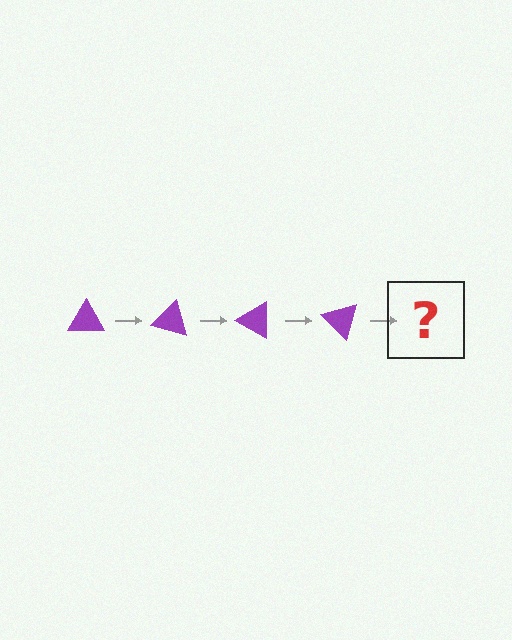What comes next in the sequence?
The next element should be a purple triangle rotated 60 degrees.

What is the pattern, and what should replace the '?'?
The pattern is that the triangle rotates 15 degrees each step. The '?' should be a purple triangle rotated 60 degrees.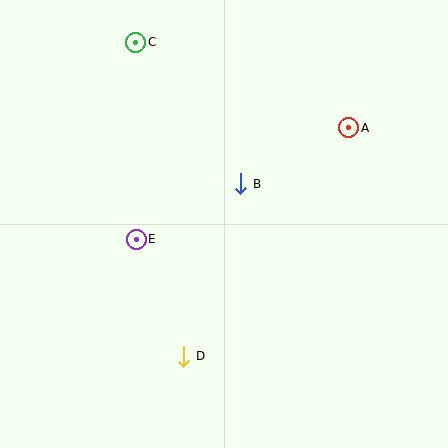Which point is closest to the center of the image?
Point B at (241, 184) is closest to the center.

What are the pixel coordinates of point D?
Point D is at (184, 356).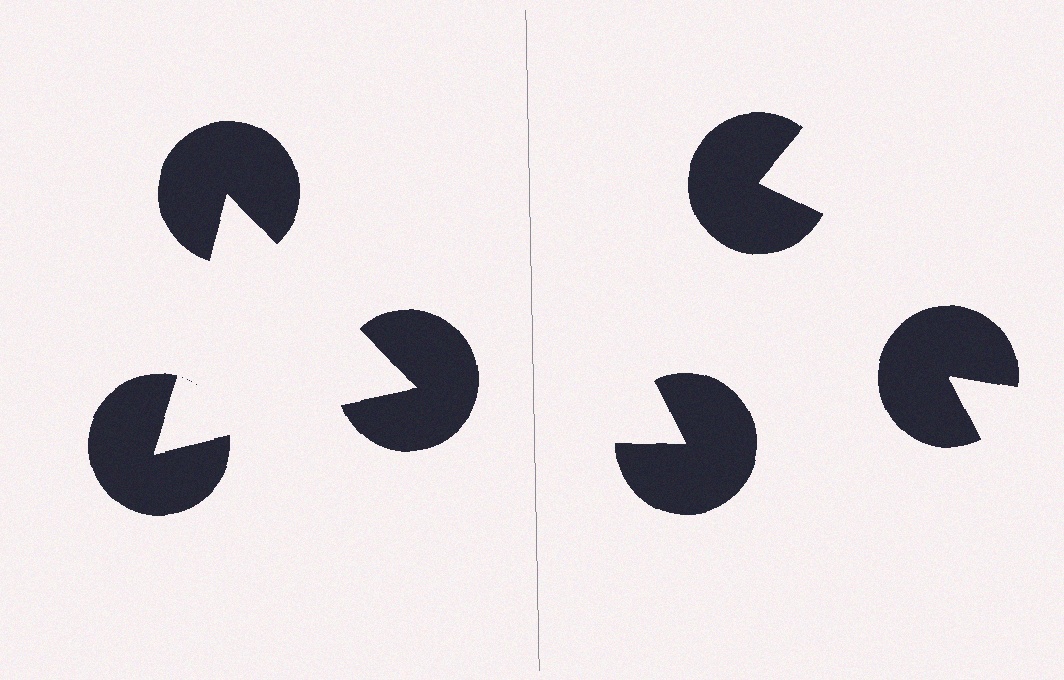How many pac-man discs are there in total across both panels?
6 — 3 on each side.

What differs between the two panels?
The pac-man discs are positioned identically on both sides; only the wedge orientations differ. On the left they align to a triangle; on the right they are misaligned.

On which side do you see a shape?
An illusory triangle appears on the left side. On the right side the wedge cuts are rotated, so no coherent shape forms.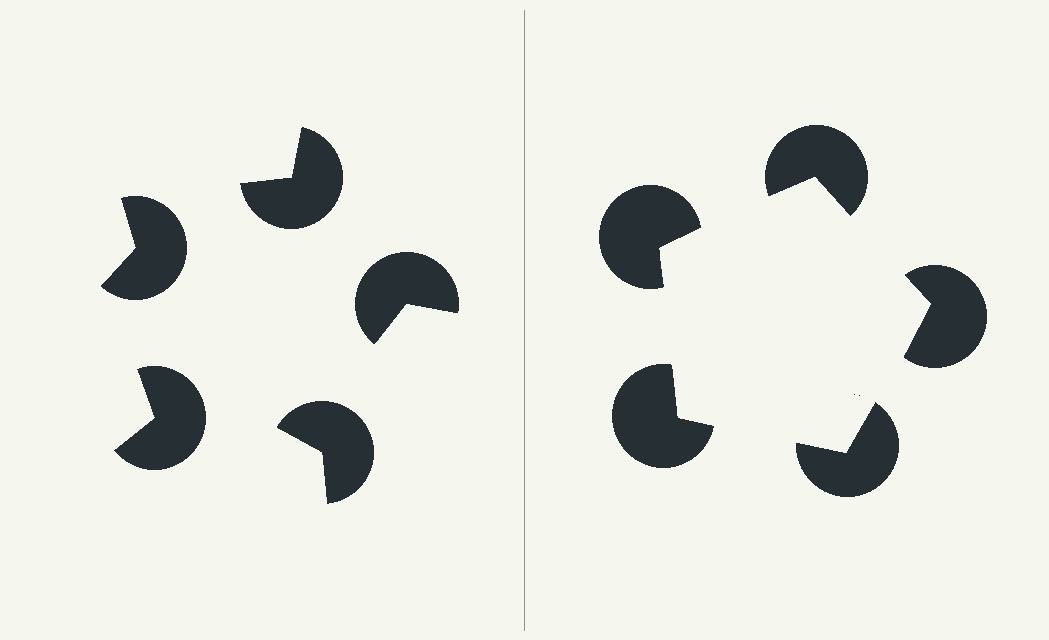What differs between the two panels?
The pac-man discs are positioned identically on both sides; only the wedge orientations differ. On the right they align to a pentagon; on the left they are misaligned.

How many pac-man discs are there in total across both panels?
10 — 5 on each side.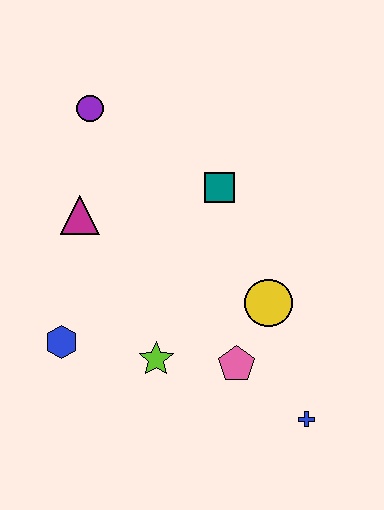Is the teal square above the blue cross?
Yes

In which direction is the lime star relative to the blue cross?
The lime star is to the left of the blue cross.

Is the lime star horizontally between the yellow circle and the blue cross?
No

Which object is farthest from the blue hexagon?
The blue cross is farthest from the blue hexagon.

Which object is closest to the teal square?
The yellow circle is closest to the teal square.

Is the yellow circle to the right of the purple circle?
Yes